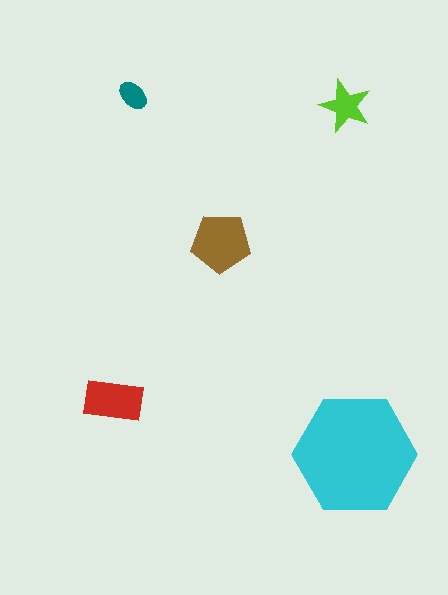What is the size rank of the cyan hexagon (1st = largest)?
1st.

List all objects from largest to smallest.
The cyan hexagon, the brown pentagon, the red rectangle, the lime star, the teal ellipse.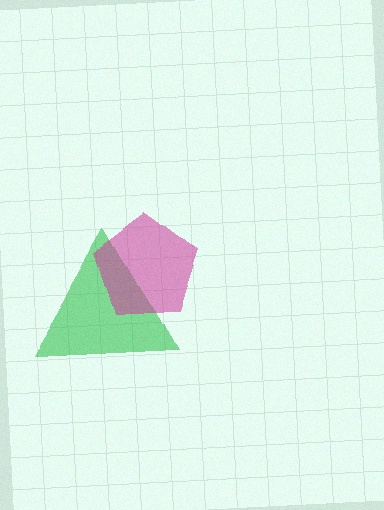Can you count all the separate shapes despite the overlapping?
Yes, there are 2 separate shapes.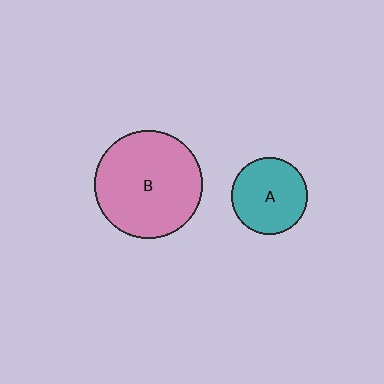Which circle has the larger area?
Circle B (pink).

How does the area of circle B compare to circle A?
Approximately 2.0 times.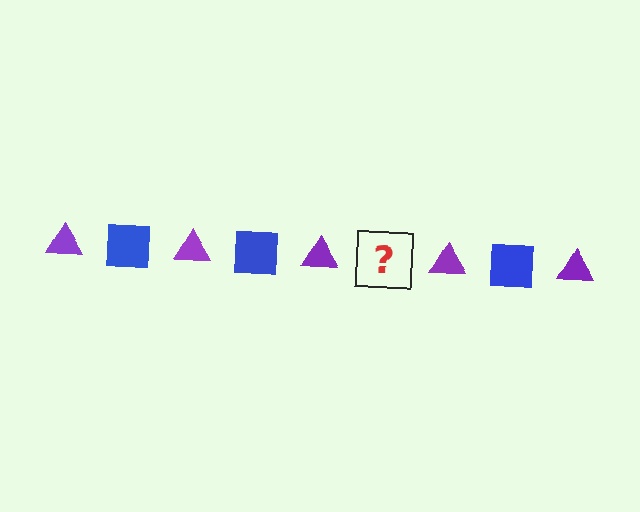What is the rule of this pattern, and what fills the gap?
The rule is that the pattern alternates between purple triangle and blue square. The gap should be filled with a blue square.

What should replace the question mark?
The question mark should be replaced with a blue square.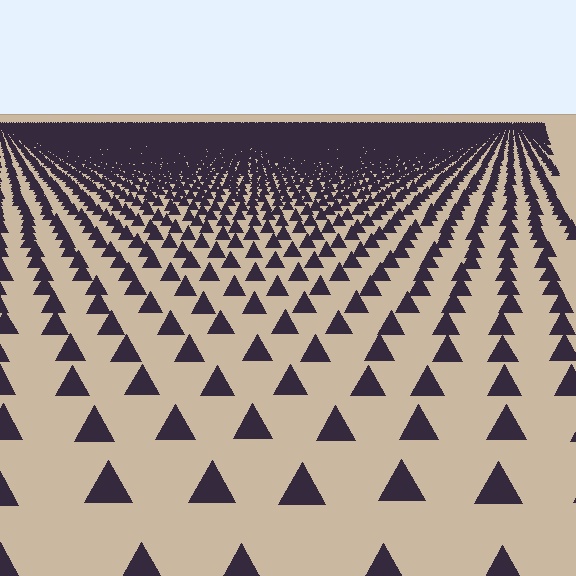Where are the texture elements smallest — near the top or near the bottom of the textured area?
Near the top.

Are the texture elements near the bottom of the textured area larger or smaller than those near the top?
Larger. Near the bottom, elements are closer to the viewer and appear at a bigger on-screen size.